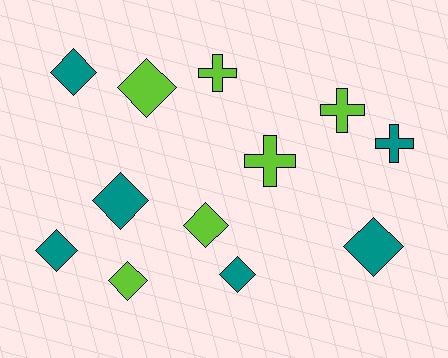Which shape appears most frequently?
Diamond, with 8 objects.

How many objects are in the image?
There are 12 objects.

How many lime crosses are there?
There are 3 lime crosses.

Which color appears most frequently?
Lime, with 6 objects.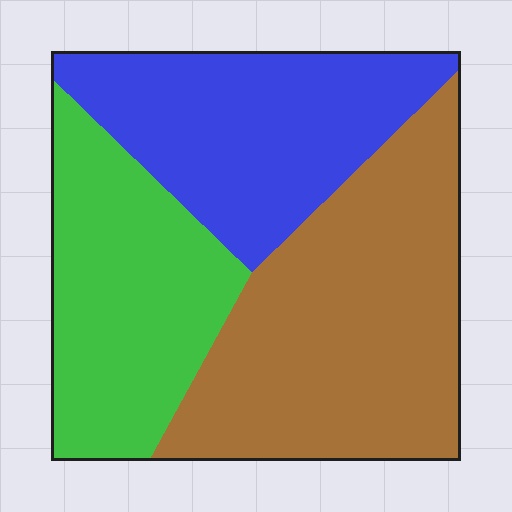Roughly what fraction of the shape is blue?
Blue takes up about one third (1/3) of the shape.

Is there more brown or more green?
Brown.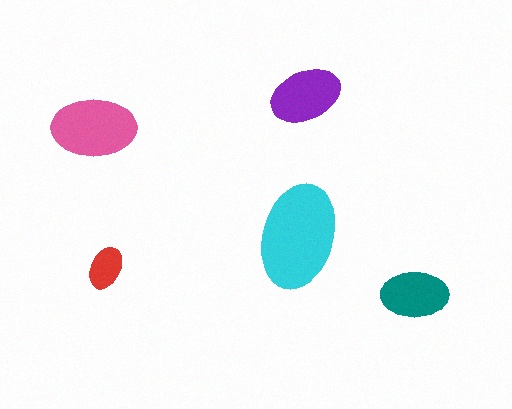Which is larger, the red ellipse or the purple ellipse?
The purple one.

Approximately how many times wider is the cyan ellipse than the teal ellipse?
About 1.5 times wider.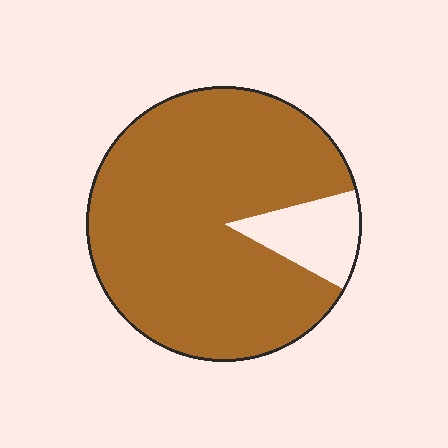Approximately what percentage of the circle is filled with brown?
Approximately 90%.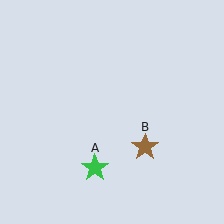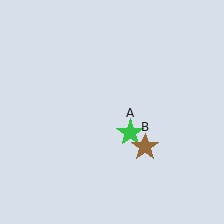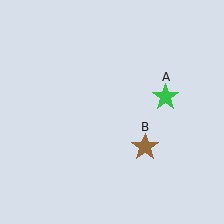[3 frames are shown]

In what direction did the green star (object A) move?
The green star (object A) moved up and to the right.